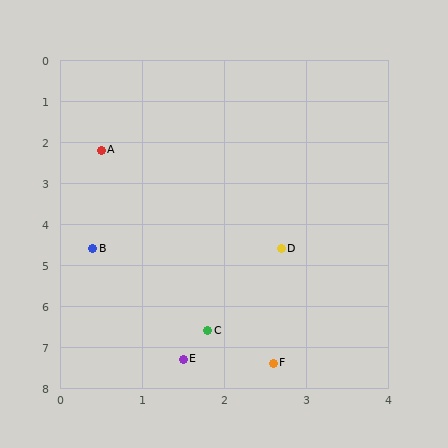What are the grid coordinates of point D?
Point D is at approximately (2.7, 4.6).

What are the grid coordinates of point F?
Point F is at approximately (2.6, 7.4).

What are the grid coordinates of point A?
Point A is at approximately (0.5, 2.2).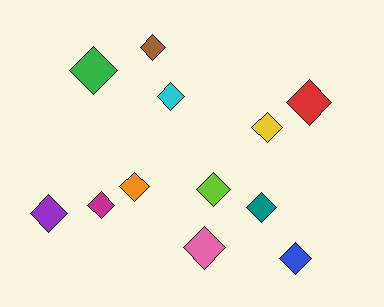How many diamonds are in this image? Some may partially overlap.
There are 12 diamonds.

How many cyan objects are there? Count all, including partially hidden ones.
There is 1 cyan object.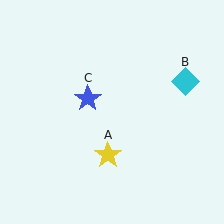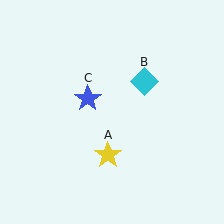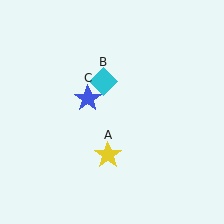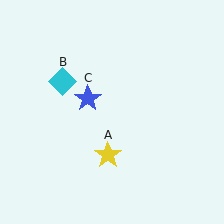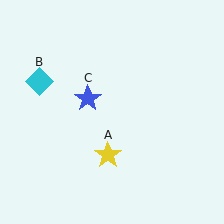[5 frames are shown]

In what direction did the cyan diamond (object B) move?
The cyan diamond (object B) moved left.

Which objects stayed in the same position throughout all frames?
Yellow star (object A) and blue star (object C) remained stationary.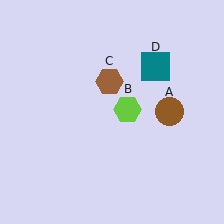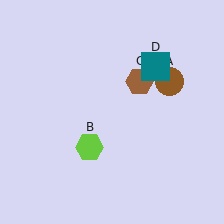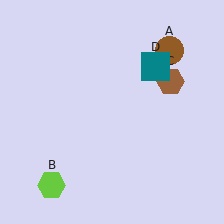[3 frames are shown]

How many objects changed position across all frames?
3 objects changed position: brown circle (object A), lime hexagon (object B), brown hexagon (object C).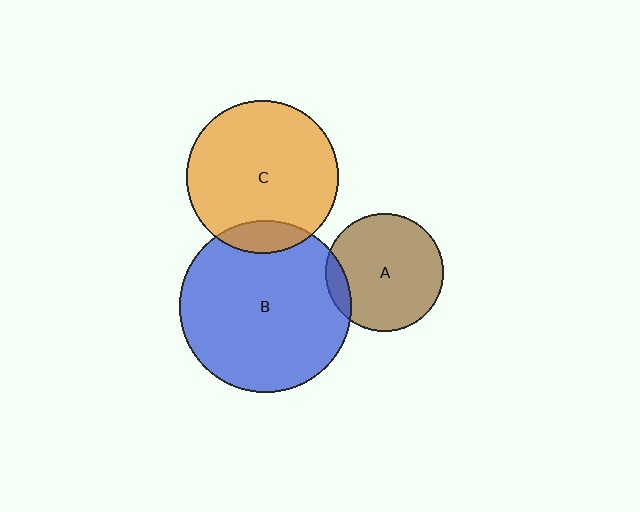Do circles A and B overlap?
Yes.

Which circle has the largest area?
Circle B (blue).